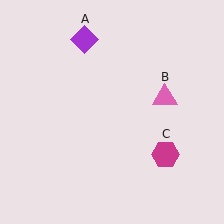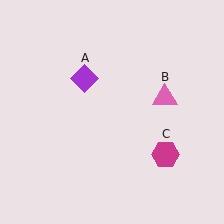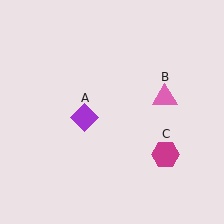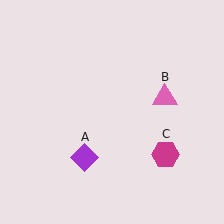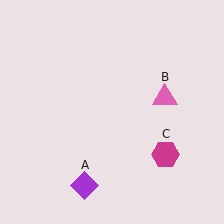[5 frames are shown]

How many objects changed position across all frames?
1 object changed position: purple diamond (object A).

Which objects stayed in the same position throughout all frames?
Pink triangle (object B) and magenta hexagon (object C) remained stationary.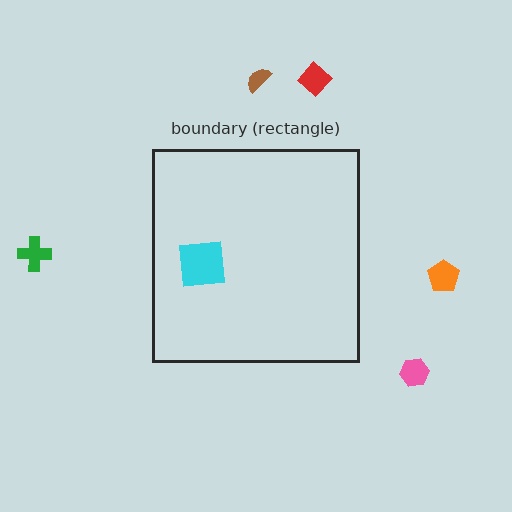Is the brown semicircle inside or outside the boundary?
Outside.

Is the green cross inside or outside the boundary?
Outside.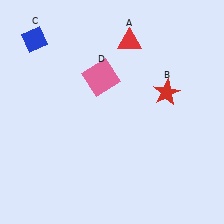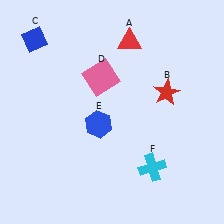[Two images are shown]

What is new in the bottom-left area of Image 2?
A blue hexagon (E) was added in the bottom-left area of Image 2.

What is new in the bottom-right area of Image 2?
A cyan cross (F) was added in the bottom-right area of Image 2.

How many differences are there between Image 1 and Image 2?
There are 2 differences between the two images.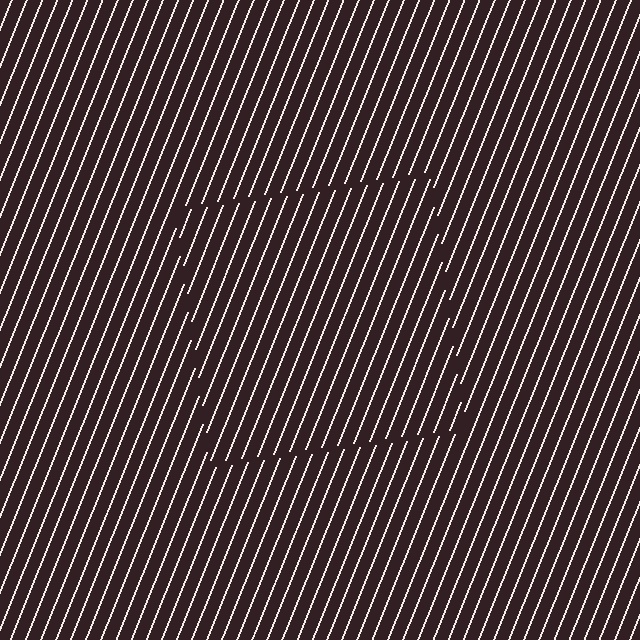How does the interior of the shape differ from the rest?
The interior of the shape contains the same grating, shifted by half a period — the contour is defined by the phase discontinuity where line-ends from the inner and outer gratings abut.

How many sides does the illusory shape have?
4 sides — the line-ends trace a square.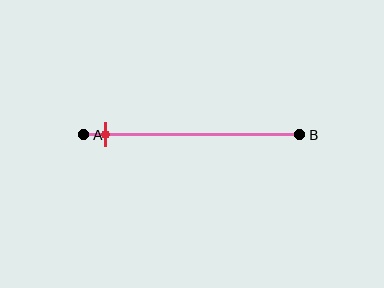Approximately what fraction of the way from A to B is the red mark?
The red mark is approximately 10% of the way from A to B.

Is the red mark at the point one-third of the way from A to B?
No, the mark is at about 10% from A, not at the 33% one-third point.